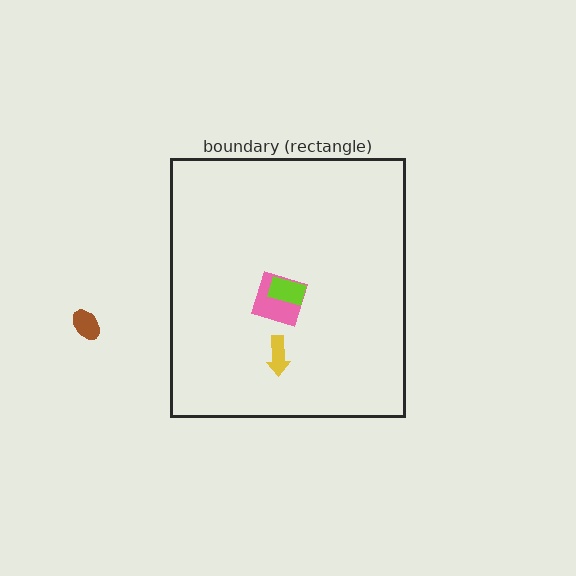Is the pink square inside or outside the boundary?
Inside.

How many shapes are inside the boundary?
3 inside, 1 outside.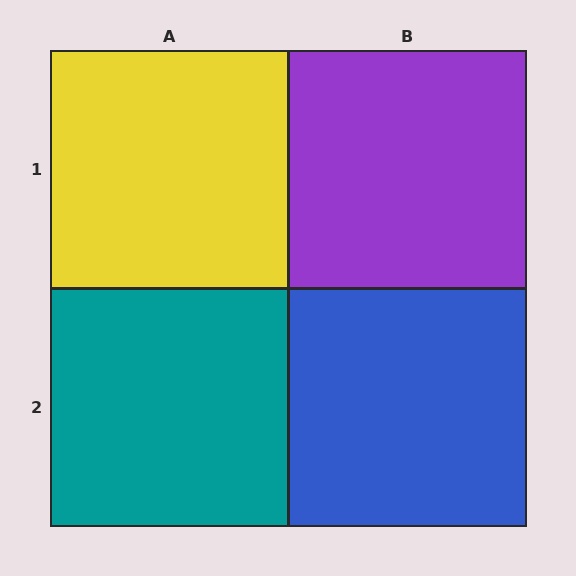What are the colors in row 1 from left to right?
Yellow, purple.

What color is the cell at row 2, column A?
Teal.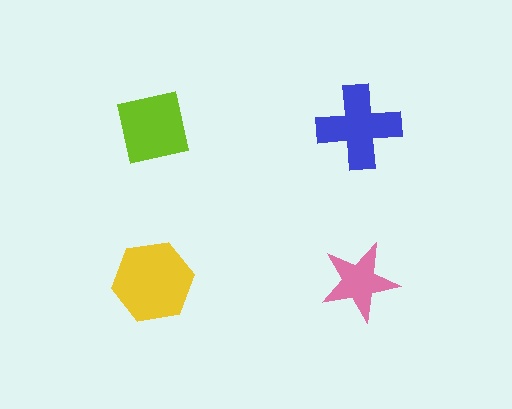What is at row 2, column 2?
A pink star.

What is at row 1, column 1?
A lime square.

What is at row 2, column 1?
A yellow hexagon.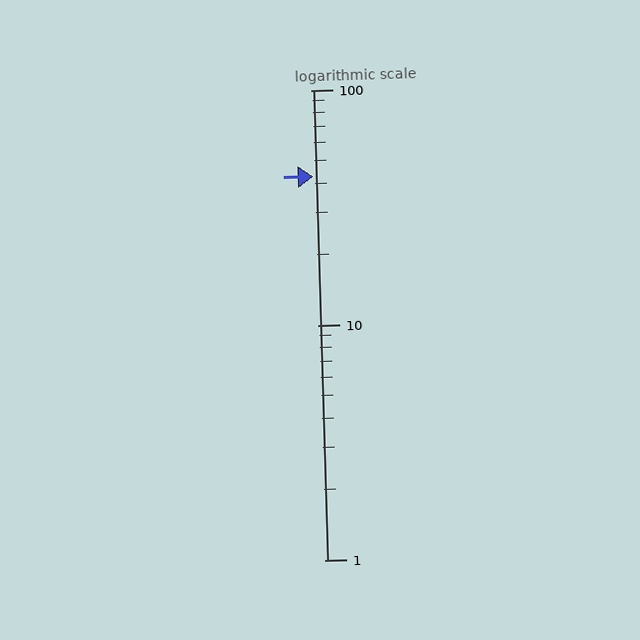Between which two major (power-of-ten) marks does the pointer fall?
The pointer is between 10 and 100.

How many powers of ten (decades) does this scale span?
The scale spans 2 decades, from 1 to 100.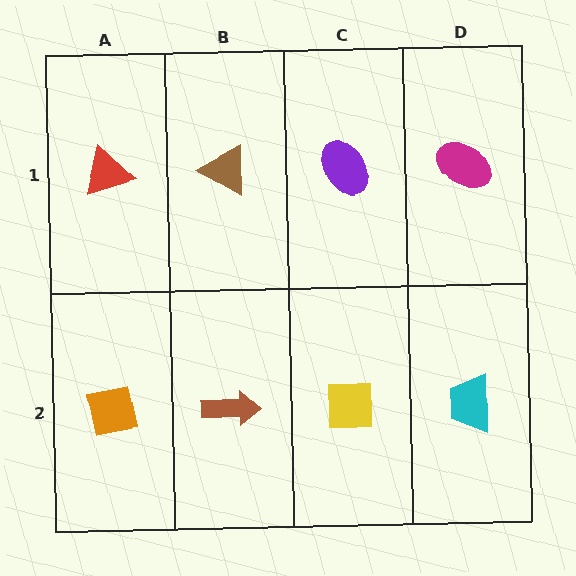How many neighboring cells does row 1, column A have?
2.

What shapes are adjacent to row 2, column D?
A magenta ellipse (row 1, column D), a yellow square (row 2, column C).